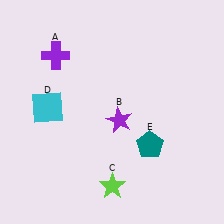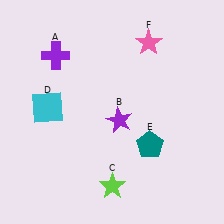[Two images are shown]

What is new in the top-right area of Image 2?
A pink star (F) was added in the top-right area of Image 2.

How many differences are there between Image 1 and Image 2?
There is 1 difference between the two images.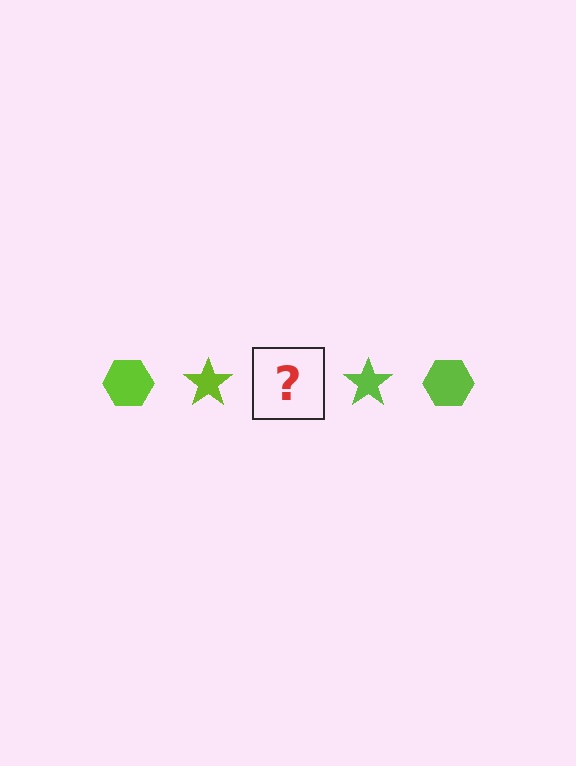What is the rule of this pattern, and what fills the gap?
The rule is that the pattern cycles through hexagon, star shapes in lime. The gap should be filled with a lime hexagon.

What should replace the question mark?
The question mark should be replaced with a lime hexagon.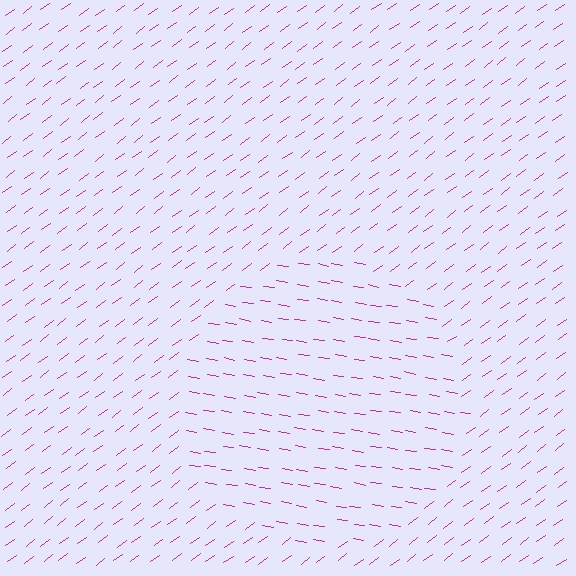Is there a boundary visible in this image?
Yes, there is a texture boundary formed by a change in line orientation.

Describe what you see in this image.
The image is filled with small magenta line segments. A circle region in the image has lines oriented differently from the surrounding lines, creating a visible texture boundary.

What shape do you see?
I see a circle.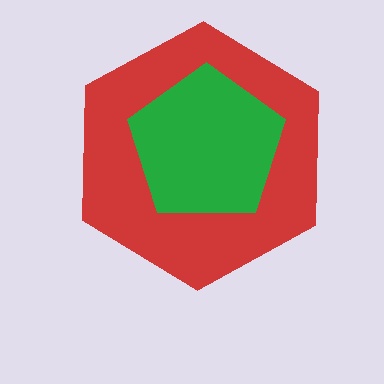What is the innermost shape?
The green pentagon.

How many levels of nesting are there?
2.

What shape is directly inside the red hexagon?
The green pentagon.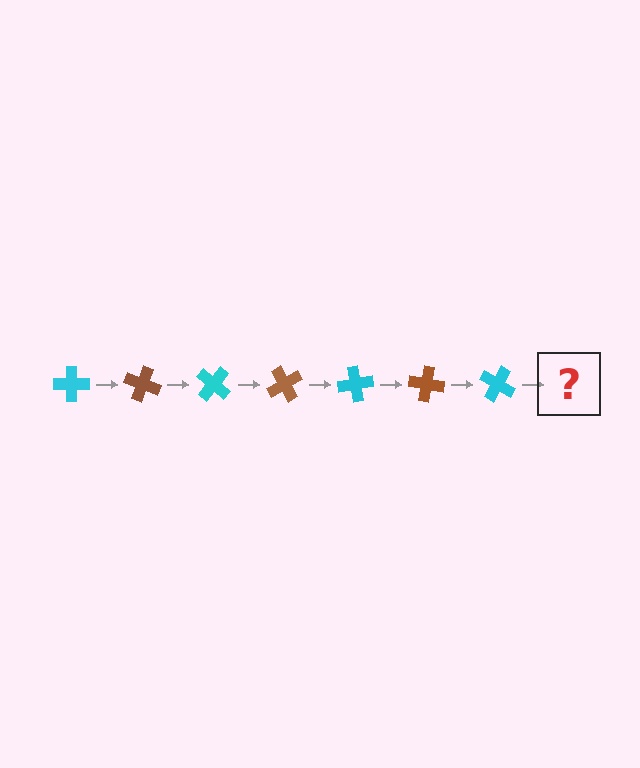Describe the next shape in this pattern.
It should be a brown cross, rotated 140 degrees from the start.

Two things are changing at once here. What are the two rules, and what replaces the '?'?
The two rules are that it rotates 20 degrees each step and the color cycles through cyan and brown. The '?' should be a brown cross, rotated 140 degrees from the start.